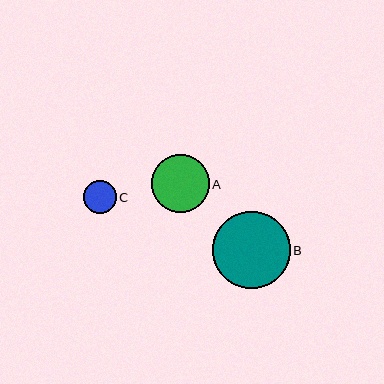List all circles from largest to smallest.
From largest to smallest: B, A, C.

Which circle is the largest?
Circle B is the largest with a size of approximately 77 pixels.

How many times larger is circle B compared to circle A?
Circle B is approximately 1.3 times the size of circle A.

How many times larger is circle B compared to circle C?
Circle B is approximately 2.3 times the size of circle C.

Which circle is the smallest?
Circle C is the smallest with a size of approximately 33 pixels.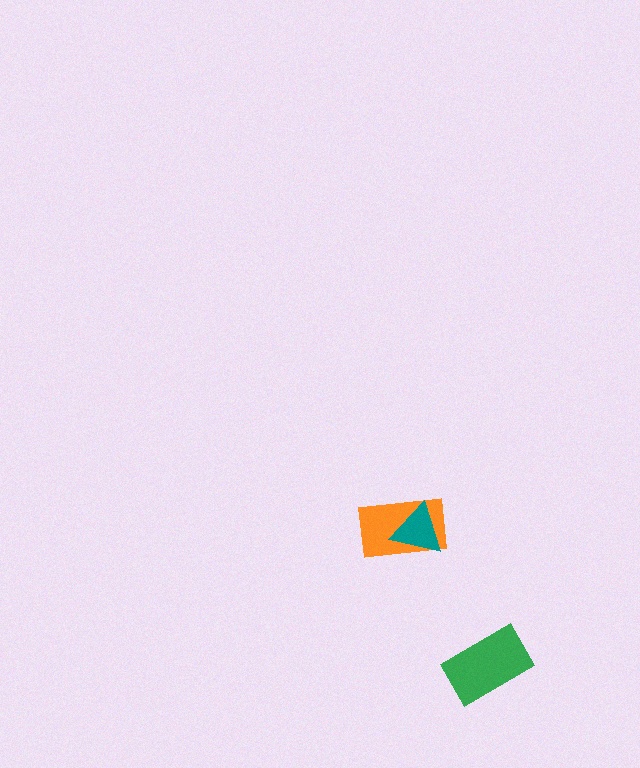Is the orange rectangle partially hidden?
Yes, it is partially covered by another shape.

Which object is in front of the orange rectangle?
The teal triangle is in front of the orange rectangle.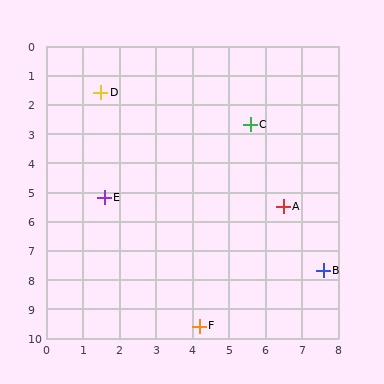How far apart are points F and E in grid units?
Points F and E are about 5.1 grid units apart.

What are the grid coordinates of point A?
Point A is at approximately (6.5, 5.5).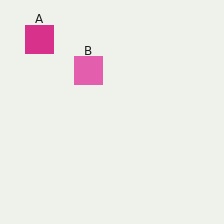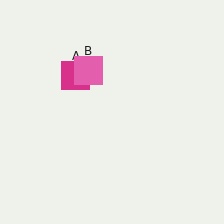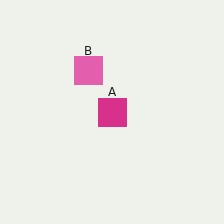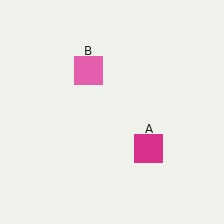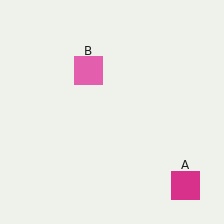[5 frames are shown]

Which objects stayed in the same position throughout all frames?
Pink square (object B) remained stationary.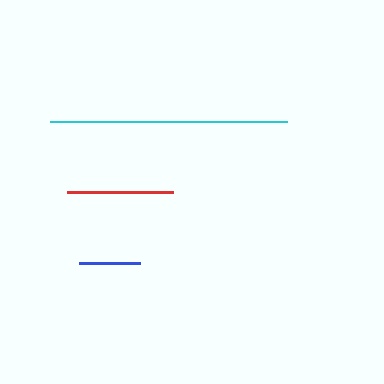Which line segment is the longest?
The cyan line is the longest at approximately 237 pixels.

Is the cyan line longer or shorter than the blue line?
The cyan line is longer than the blue line.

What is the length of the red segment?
The red segment is approximately 107 pixels long.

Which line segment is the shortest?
The blue line is the shortest at approximately 61 pixels.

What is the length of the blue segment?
The blue segment is approximately 61 pixels long.